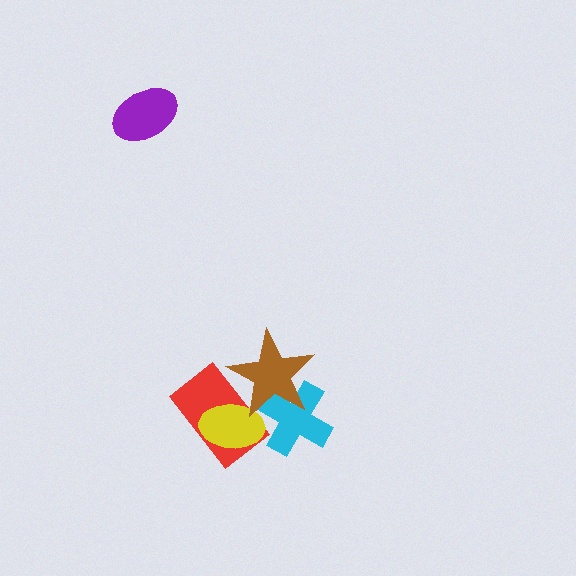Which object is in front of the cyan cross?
The brown star is in front of the cyan cross.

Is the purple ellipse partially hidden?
No, no other shape covers it.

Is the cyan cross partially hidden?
Yes, it is partially covered by another shape.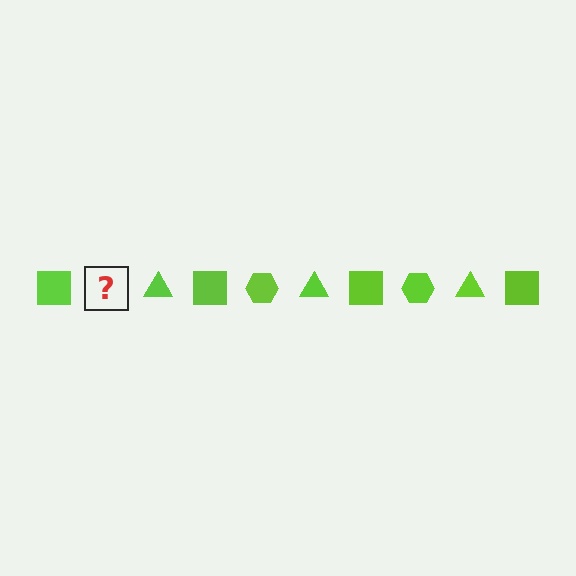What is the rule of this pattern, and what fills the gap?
The rule is that the pattern cycles through square, hexagon, triangle shapes in lime. The gap should be filled with a lime hexagon.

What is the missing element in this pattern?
The missing element is a lime hexagon.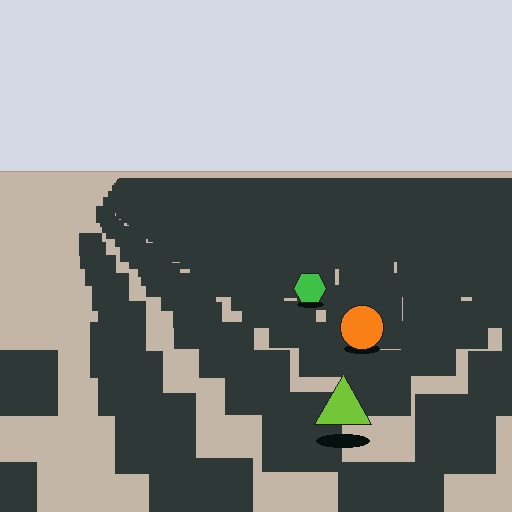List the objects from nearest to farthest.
From nearest to farthest: the lime triangle, the orange circle, the green hexagon.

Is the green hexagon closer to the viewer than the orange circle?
No. The orange circle is closer — you can tell from the texture gradient: the ground texture is coarser near it.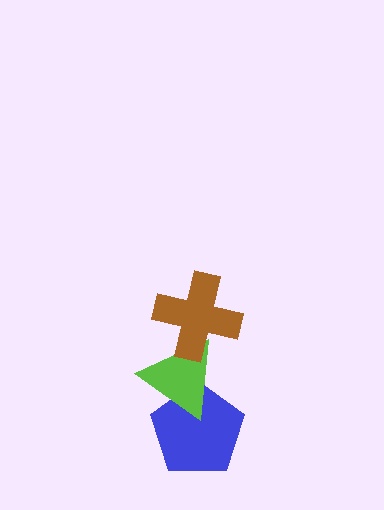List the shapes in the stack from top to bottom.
From top to bottom: the brown cross, the lime triangle, the blue pentagon.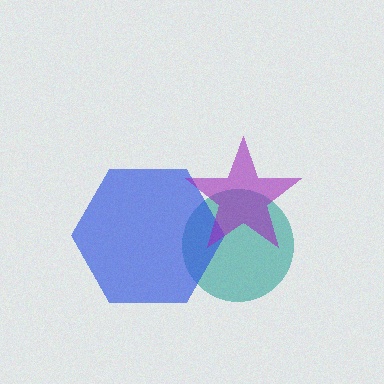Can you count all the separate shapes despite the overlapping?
Yes, there are 3 separate shapes.